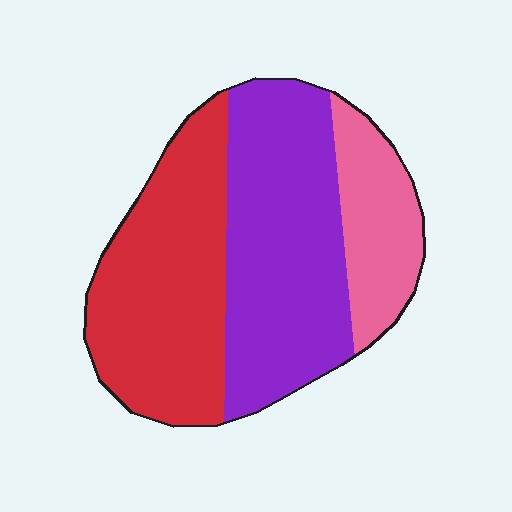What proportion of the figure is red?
Red takes up about two fifths (2/5) of the figure.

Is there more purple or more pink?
Purple.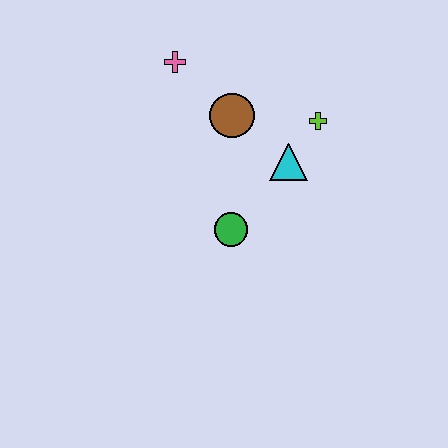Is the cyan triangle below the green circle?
No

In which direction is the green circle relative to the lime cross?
The green circle is below the lime cross.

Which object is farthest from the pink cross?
The green circle is farthest from the pink cross.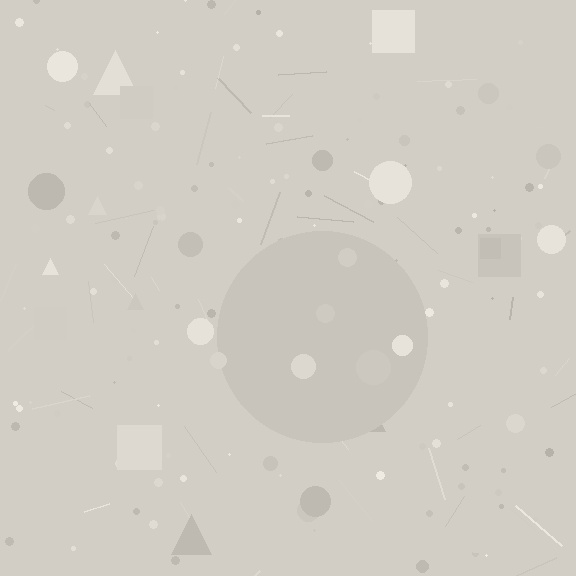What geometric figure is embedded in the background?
A circle is embedded in the background.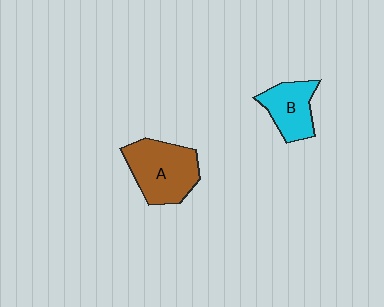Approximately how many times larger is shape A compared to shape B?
Approximately 1.5 times.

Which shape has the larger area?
Shape A (brown).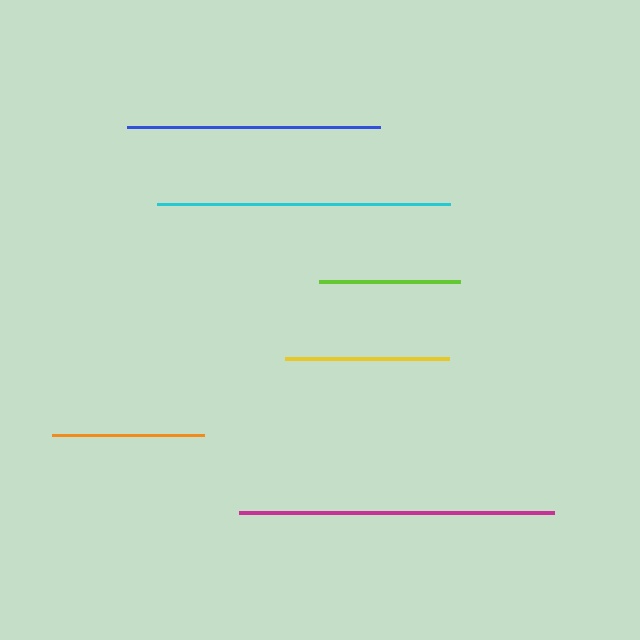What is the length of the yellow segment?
The yellow segment is approximately 164 pixels long.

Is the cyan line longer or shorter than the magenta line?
The magenta line is longer than the cyan line.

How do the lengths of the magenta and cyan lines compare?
The magenta and cyan lines are approximately the same length.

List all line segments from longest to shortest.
From longest to shortest: magenta, cyan, blue, yellow, orange, lime.